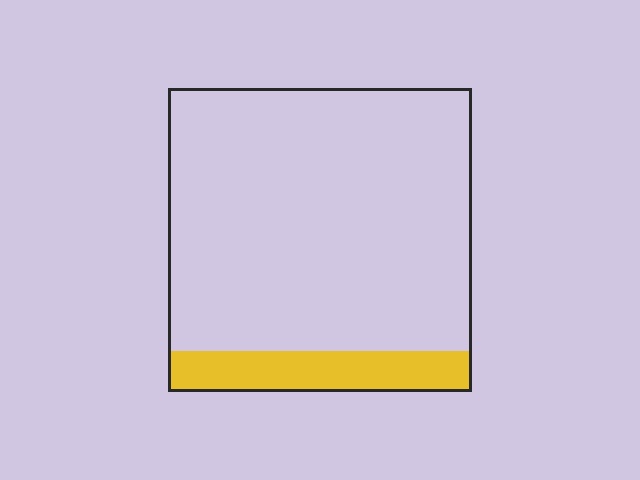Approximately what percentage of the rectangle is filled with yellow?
Approximately 15%.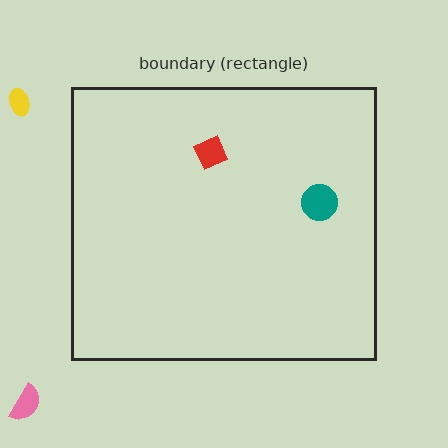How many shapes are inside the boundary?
2 inside, 2 outside.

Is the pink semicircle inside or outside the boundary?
Outside.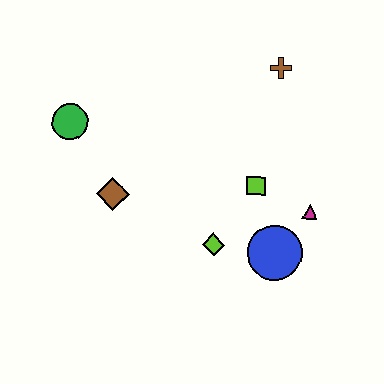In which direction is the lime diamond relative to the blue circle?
The lime diamond is to the left of the blue circle.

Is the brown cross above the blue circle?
Yes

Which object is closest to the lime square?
The magenta triangle is closest to the lime square.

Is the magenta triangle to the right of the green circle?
Yes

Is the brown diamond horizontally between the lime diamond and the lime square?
No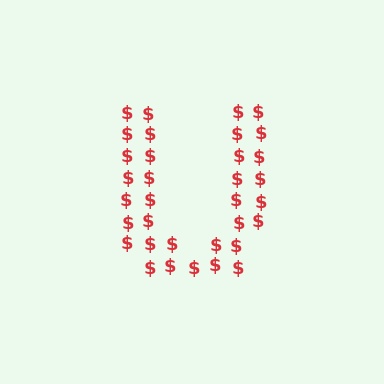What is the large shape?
The large shape is the letter U.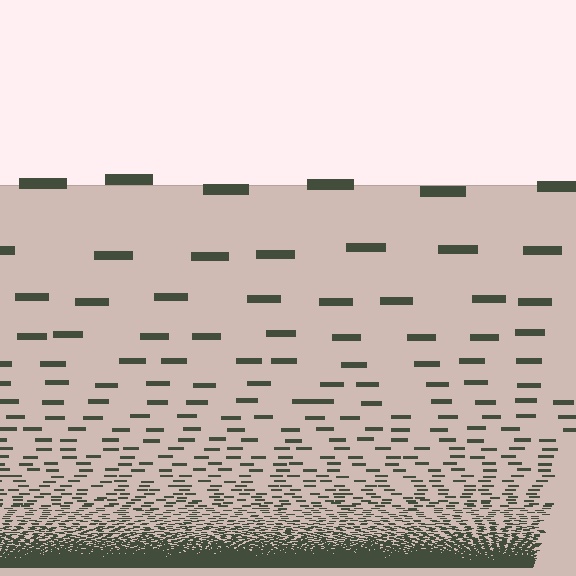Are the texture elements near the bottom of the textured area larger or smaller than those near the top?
Smaller. The gradient is inverted — elements near the bottom are smaller and denser.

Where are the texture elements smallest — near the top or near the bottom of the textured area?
Near the bottom.